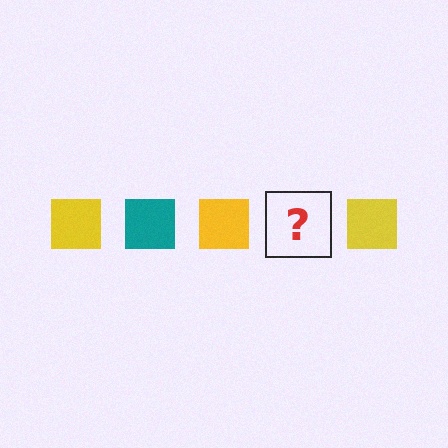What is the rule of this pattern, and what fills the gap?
The rule is that the pattern cycles through yellow, teal squares. The gap should be filled with a teal square.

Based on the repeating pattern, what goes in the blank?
The blank should be a teal square.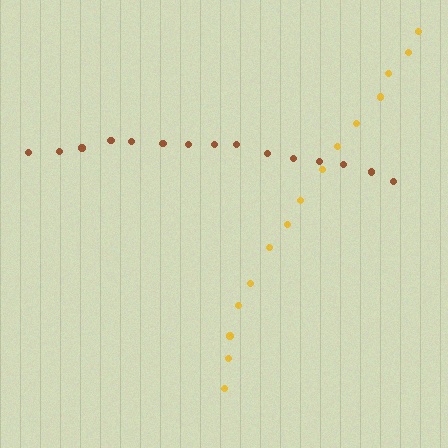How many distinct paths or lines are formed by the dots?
There are 2 distinct paths.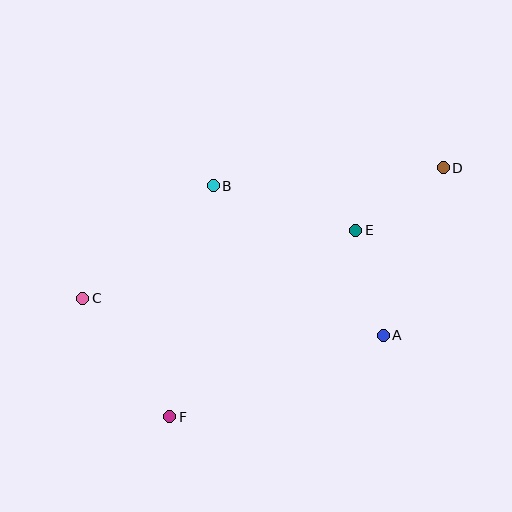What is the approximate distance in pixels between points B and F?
The distance between B and F is approximately 235 pixels.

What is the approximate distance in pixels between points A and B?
The distance between A and B is approximately 227 pixels.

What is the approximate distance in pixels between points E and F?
The distance between E and F is approximately 263 pixels.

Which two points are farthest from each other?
Points C and D are farthest from each other.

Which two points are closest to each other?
Points D and E are closest to each other.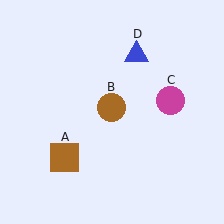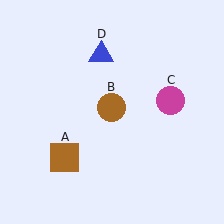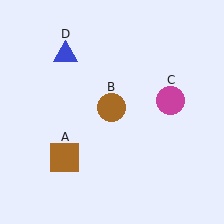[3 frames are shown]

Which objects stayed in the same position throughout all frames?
Brown square (object A) and brown circle (object B) and magenta circle (object C) remained stationary.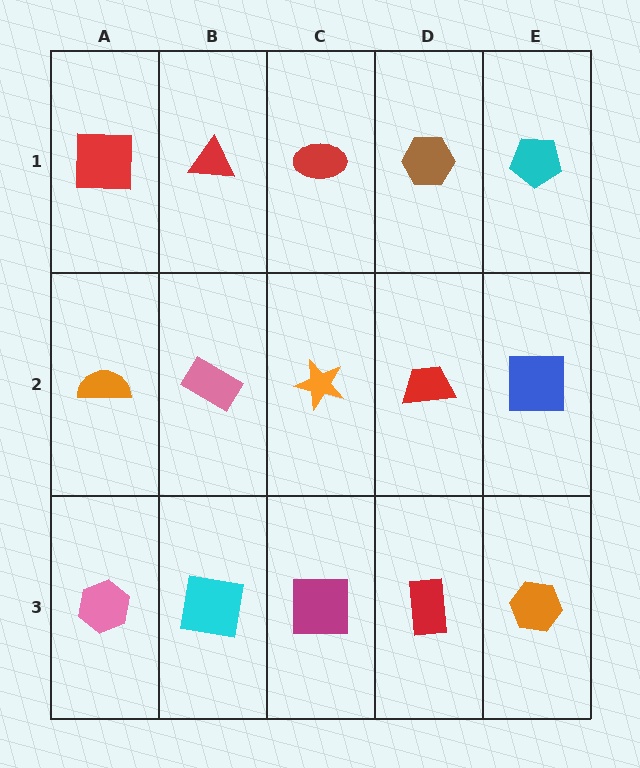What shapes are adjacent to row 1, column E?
A blue square (row 2, column E), a brown hexagon (row 1, column D).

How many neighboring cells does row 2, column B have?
4.